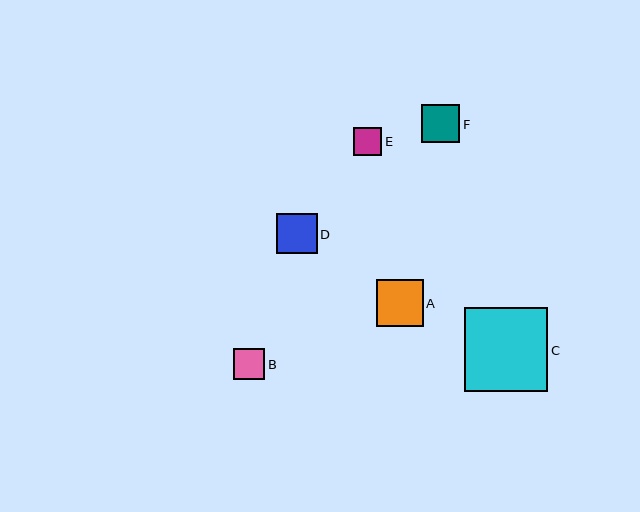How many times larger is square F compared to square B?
Square F is approximately 1.2 times the size of square B.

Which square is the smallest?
Square E is the smallest with a size of approximately 29 pixels.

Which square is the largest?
Square C is the largest with a size of approximately 84 pixels.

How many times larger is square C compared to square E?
Square C is approximately 2.9 times the size of square E.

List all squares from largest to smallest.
From largest to smallest: C, A, D, F, B, E.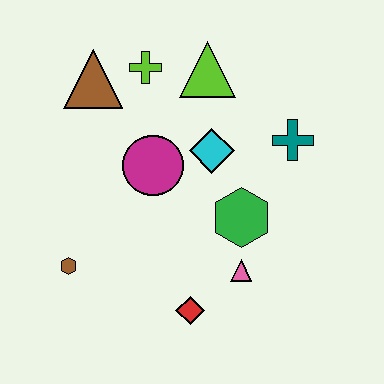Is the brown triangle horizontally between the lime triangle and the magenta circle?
No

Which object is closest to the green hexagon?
The pink triangle is closest to the green hexagon.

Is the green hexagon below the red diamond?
No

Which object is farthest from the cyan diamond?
The brown hexagon is farthest from the cyan diamond.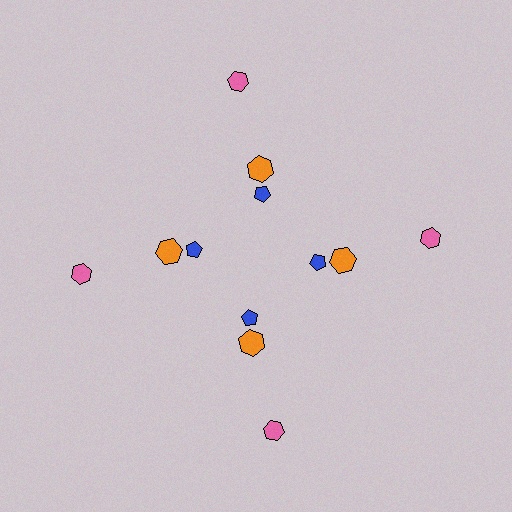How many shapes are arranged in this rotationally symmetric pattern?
There are 12 shapes, arranged in 4 groups of 3.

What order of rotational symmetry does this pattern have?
This pattern has 4-fold rotational symmetry.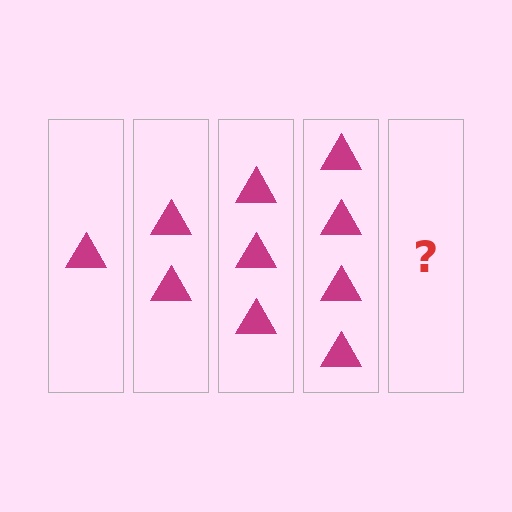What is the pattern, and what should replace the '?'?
The pattern is that each step adds one more triangle. The '?' should be 5 triangles.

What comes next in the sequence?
The next element should be 5 triangles.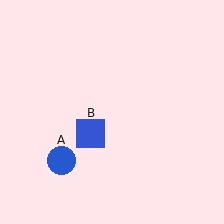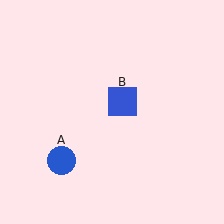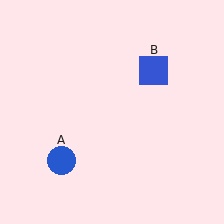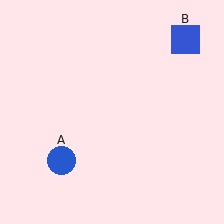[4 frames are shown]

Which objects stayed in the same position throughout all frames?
Blue circle (object A) remained stationary.